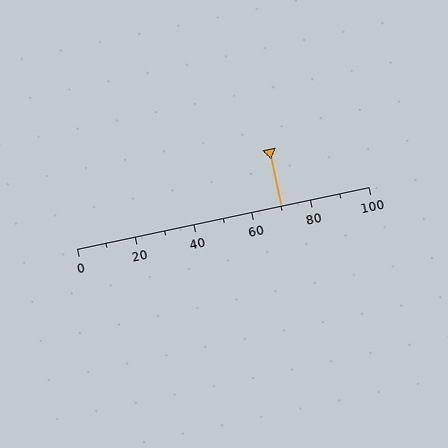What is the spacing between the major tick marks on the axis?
The major ticks are spaced 20 apart.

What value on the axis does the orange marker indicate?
The marker indicates approximately 70.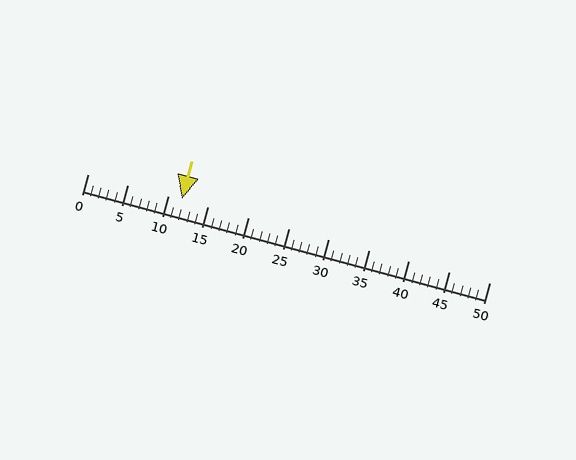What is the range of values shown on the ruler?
The ruler shows values from 0 to 50.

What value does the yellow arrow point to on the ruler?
The yellow arrow points to approximately 12.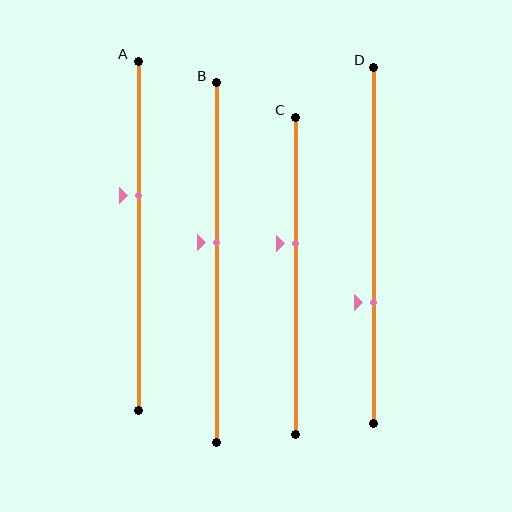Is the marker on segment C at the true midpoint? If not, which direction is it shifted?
No, the marker on segment C is shifted upward by about 10% of the segment length.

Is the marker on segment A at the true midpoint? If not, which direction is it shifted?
No, the marker on segment A is shifted upward by about 12% of the segment length.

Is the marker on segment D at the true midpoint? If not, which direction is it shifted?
No, the marker on segment D is shifted downward by about 16% of the segment length.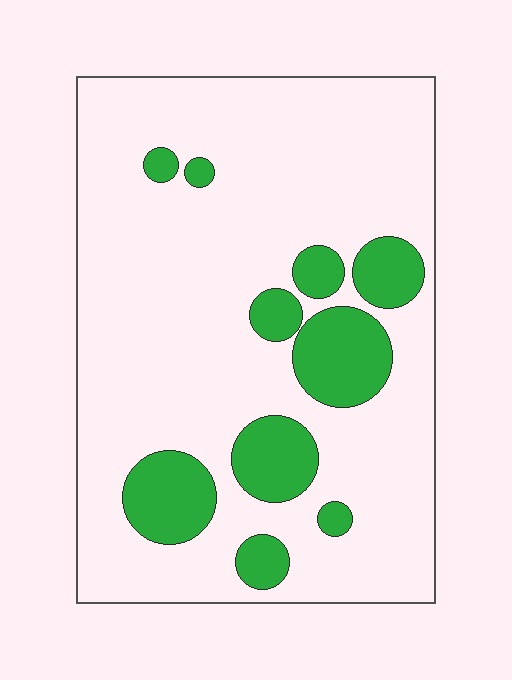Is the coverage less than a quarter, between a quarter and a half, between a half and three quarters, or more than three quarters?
Less than a quarter.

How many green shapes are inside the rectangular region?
10.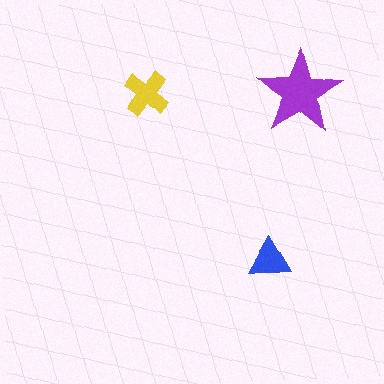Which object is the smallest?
The blue triangle.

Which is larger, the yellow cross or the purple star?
The purple star.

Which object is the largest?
The purple star.